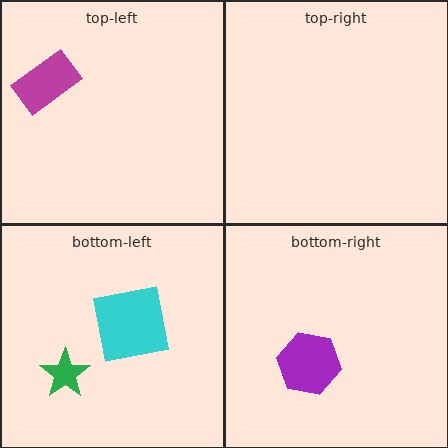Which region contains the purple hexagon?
The bottom-right region.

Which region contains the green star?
The bottom-left region.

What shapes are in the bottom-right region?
The purple hexagon.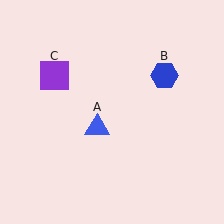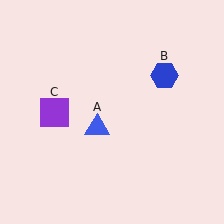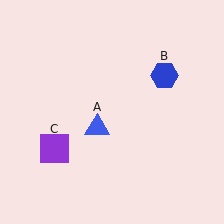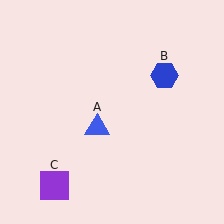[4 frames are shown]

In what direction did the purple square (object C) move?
The purple square (object C) moved down.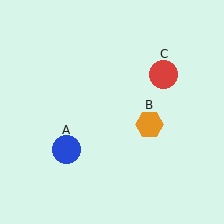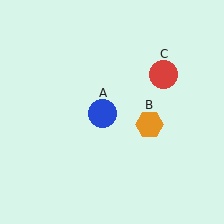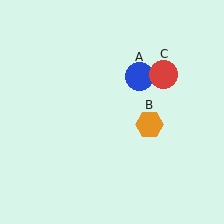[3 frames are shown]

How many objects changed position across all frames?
1 object changed position: blue circle (object A).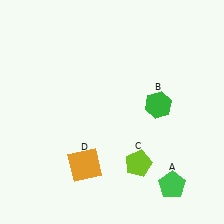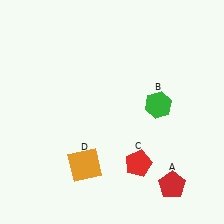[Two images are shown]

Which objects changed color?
A changed from green to red. C changed from lime to red.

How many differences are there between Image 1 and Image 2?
There are 2 differences between the two images.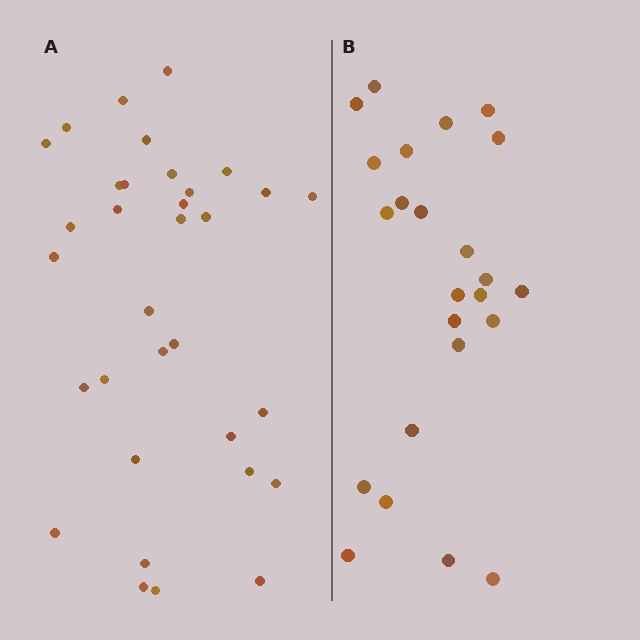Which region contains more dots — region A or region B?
Region A (the left region) has more dots.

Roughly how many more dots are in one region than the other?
Region A has roughly 8 or so more dots than region B.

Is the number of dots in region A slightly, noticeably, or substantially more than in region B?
Region A has noticeably more, but not dramatically so. The ratio is roughly 1.4 to 1.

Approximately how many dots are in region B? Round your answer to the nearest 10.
About 20 dots. (The exact count is 24, which rounds to 20.)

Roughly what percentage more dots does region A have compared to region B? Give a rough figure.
About 40% more.